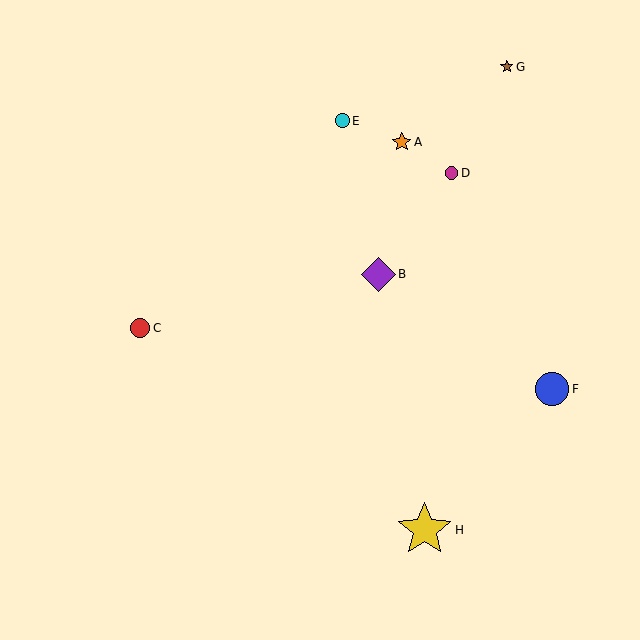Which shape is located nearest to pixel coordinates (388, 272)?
The purple diamond (labeled B) at (378, 274) is nearest to that location.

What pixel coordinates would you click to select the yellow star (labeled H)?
Click at (425, 530) to select the yellow star H.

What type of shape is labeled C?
Shape C is a red circle.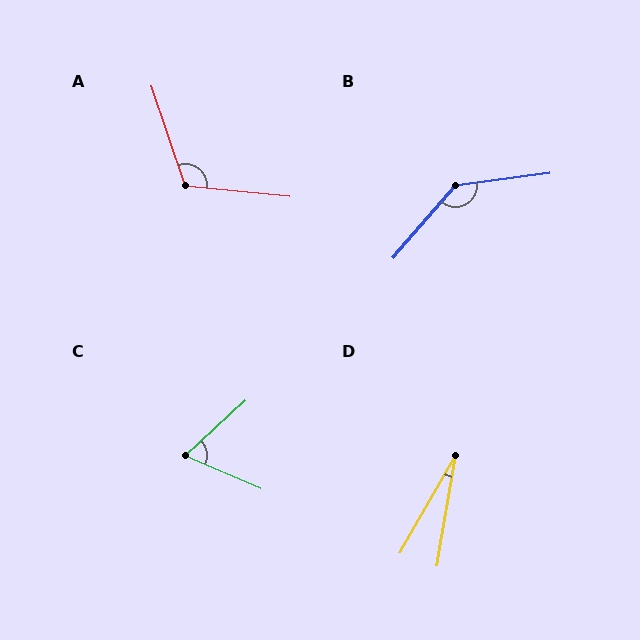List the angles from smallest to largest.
D (20°), C (66°), A (114°), B (139°).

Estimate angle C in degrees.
Approximately 66 degrees.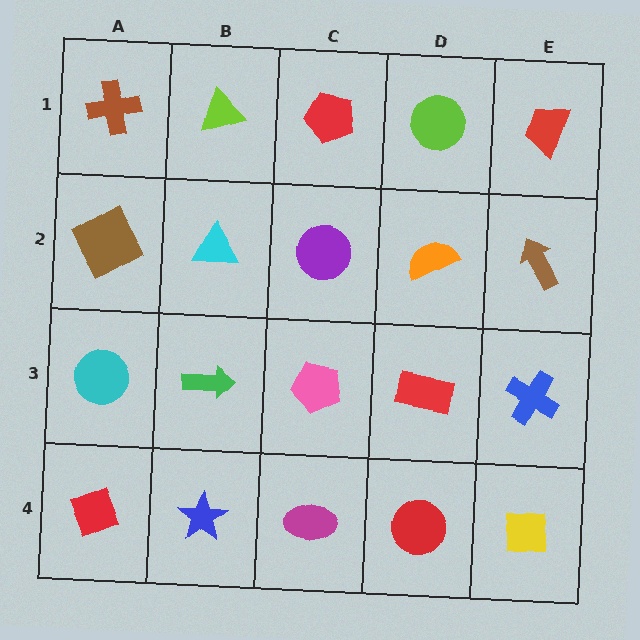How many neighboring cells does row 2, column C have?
4.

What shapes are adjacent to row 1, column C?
A purple circle (row 2, column C), a lime triangle (row 1, column B), a lime circle (row 1, column D).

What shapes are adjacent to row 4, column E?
A blue cross (row 3, column E), a red circle (row 4, column D).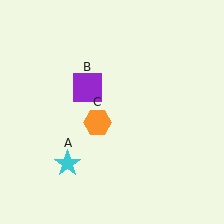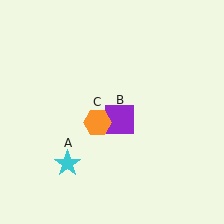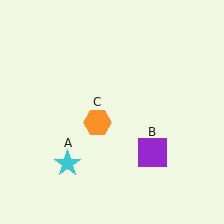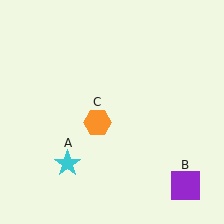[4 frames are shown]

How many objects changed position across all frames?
1 object changed position: purple square (object B).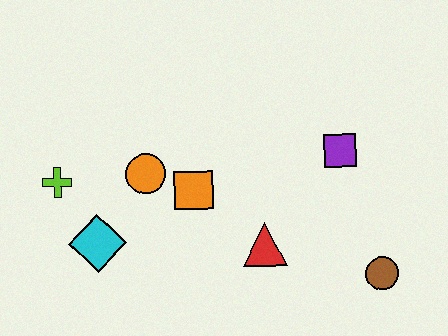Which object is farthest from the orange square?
The brown circle is farthest from the orange square.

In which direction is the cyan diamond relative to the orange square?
The cyan diamond is to the left of the orange square.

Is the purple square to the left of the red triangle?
No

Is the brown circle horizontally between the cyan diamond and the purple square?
No